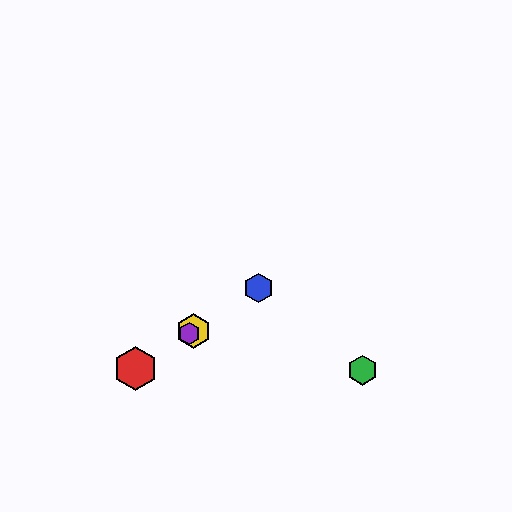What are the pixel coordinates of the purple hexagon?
The purple hexagon is at (189, 334).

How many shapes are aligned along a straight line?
4 shapes (the red hexagon, the blue hexagon, the yellow hexagon, the purple hexagon) are aligned along a straight line.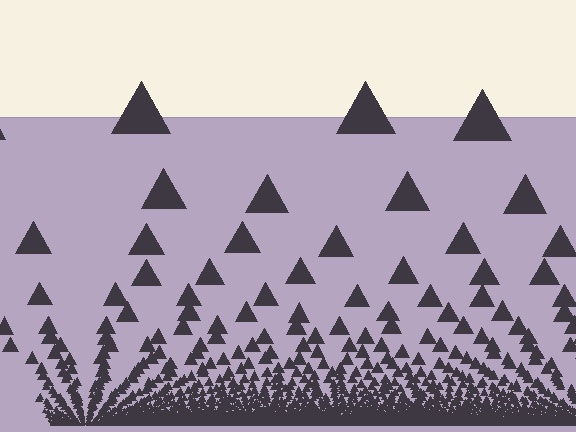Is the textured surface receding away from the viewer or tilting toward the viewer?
The surface appears to tilt toward the viewer. Texture elements get larger and sparser toward the top.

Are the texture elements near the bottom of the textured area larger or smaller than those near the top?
Smaller. The gradient is inverted — elements near the bottom are smaller and denser.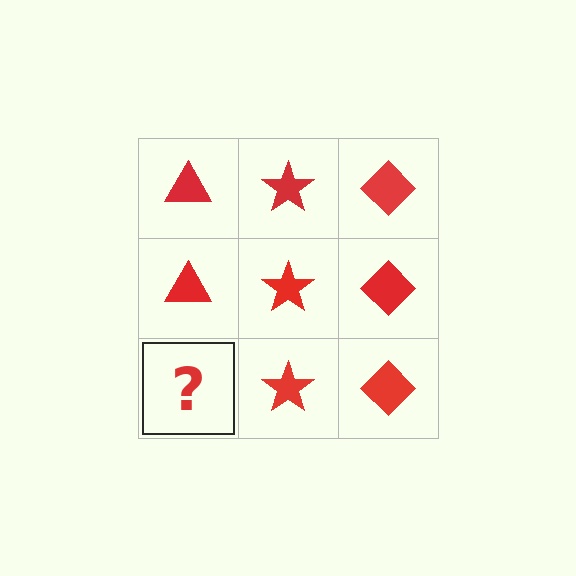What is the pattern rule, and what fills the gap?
The rule is that each column has a consistent shape. The gap should be filled with a red triangle.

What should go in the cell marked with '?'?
The missing cell should contain a red triangle.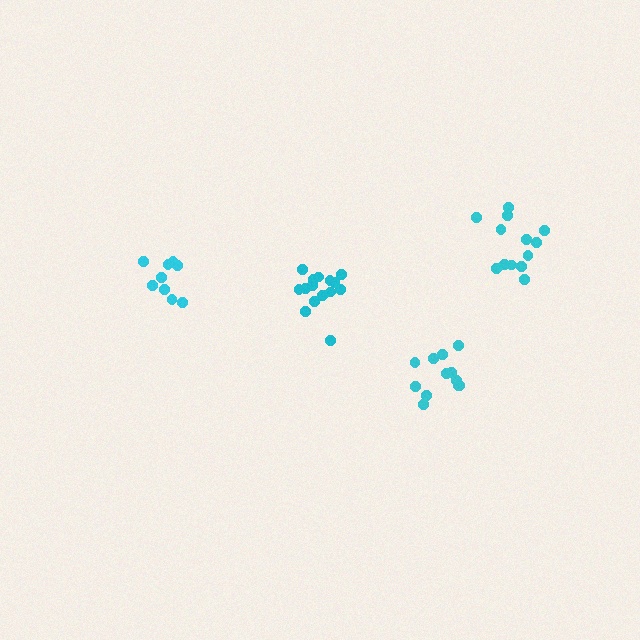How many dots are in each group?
Group 1: 9 dots, Group 2: 15 dots, Group 3: 12 dots, Group 4: 13 dots (49 total).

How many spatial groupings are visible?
There are 4 spatial groupings.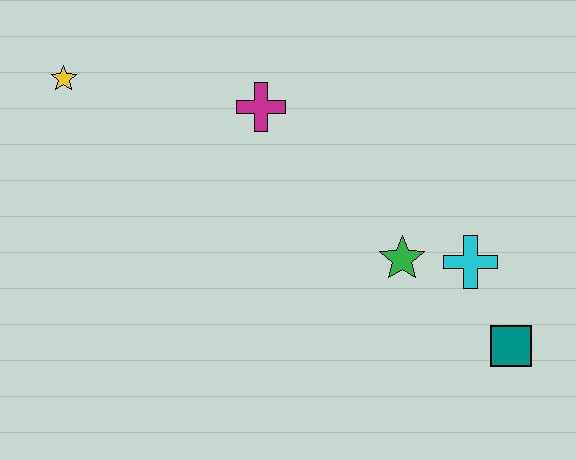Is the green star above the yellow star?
No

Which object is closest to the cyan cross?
The green star is closest to the cyan cross.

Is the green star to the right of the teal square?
No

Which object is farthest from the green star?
The yellow star is farthest from the green star.